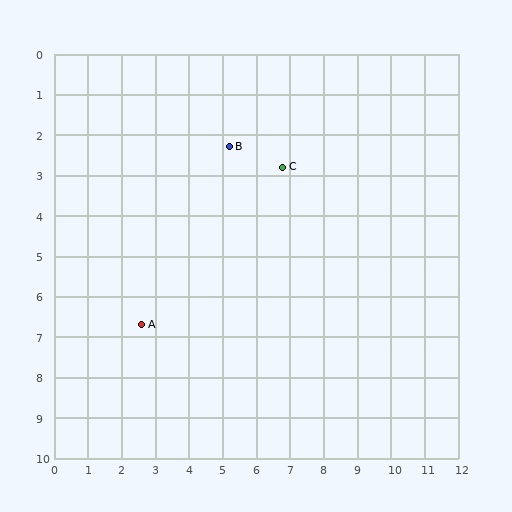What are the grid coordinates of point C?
Point C is at approximately (6.8, 2.8).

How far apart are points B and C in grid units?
Points B and C are about 1.7 grid units apart.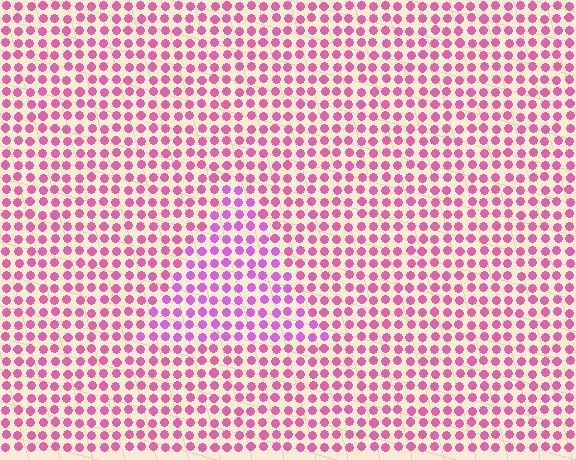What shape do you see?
I see a triangle.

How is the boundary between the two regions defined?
The boundary is defined purely by a slight shift in hue (about 30 degrees). Spacing, size, and orientation are identical on both sides.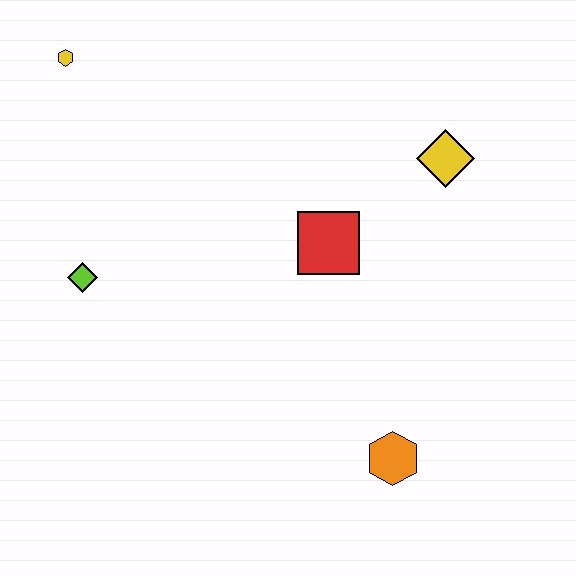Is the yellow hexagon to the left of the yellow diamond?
Yes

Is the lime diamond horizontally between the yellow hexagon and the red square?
Yes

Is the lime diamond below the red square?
Yes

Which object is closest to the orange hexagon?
The red square is closest to the orange hexagon.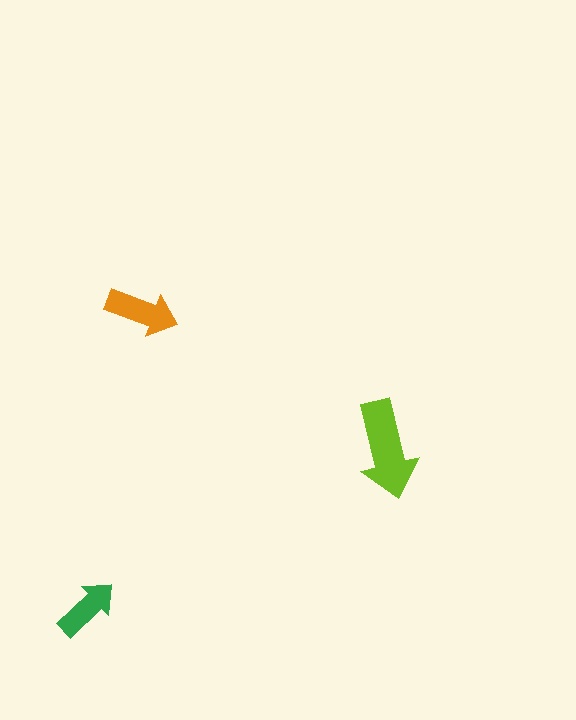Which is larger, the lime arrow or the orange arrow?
The lime one.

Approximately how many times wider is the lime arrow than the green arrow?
About 1.5 times wider.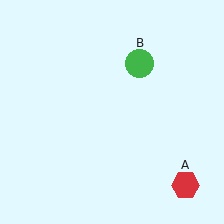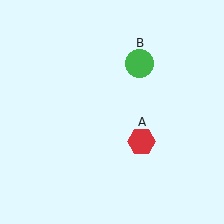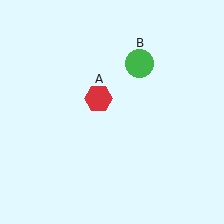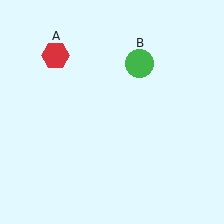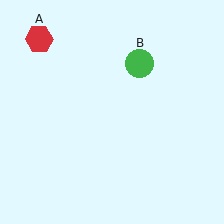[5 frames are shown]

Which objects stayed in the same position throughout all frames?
Green circle (object B) remained stationary.